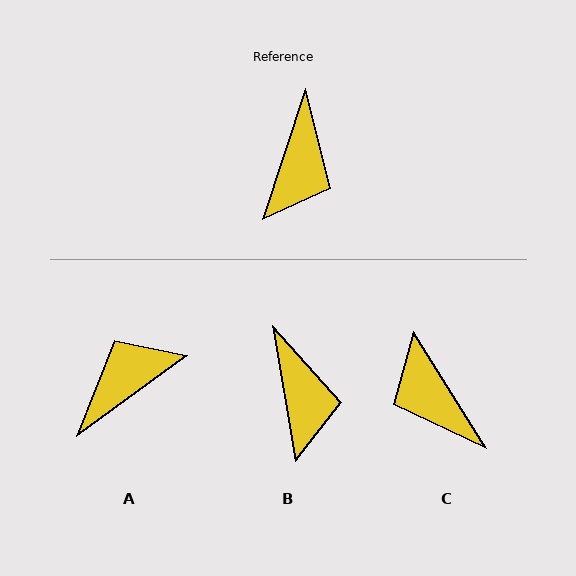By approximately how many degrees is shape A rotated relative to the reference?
Approximately 144 degrees counter-clockwise.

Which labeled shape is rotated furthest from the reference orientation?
A, about 144 degrees away.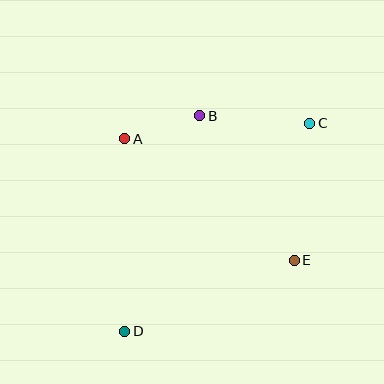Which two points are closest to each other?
Points A and B are closest to each other.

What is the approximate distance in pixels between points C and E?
The distance between C and E is approximately 138 pixels.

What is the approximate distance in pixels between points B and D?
The distance between B and D is approximately 228 pixels.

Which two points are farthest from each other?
Points C and D are farthest from each other.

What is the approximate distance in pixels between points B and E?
The distance between B and E is approximately 173 pixels.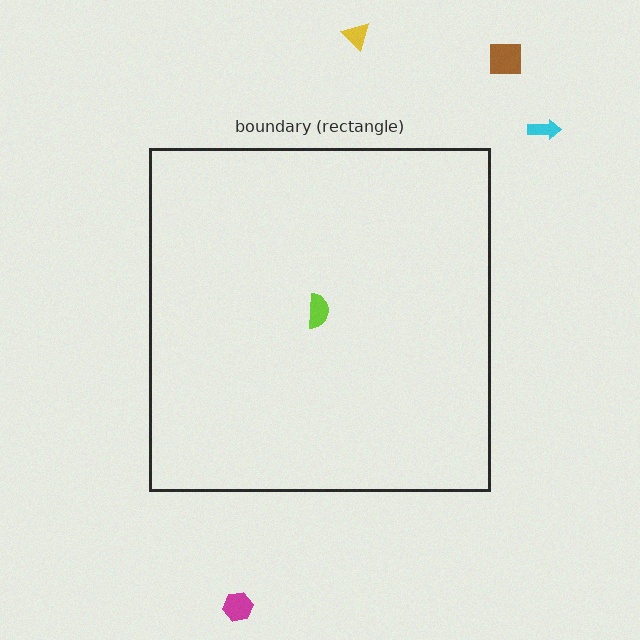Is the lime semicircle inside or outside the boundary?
Inside.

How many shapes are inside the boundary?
1 inside, 4 outside.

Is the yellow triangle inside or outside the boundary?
Outside.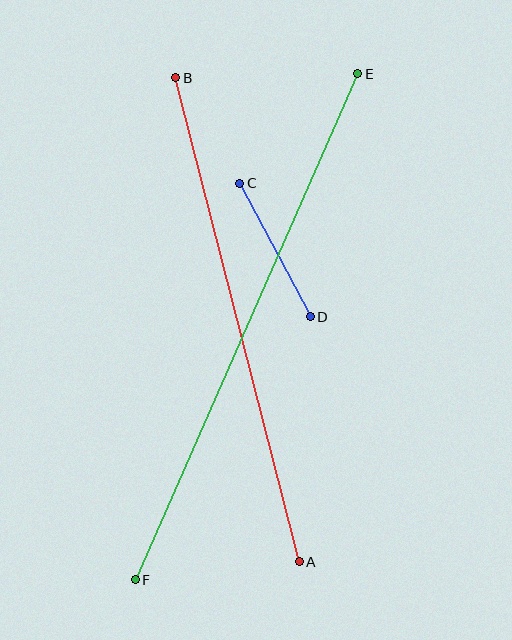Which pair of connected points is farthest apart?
Points E and F are farthest apart.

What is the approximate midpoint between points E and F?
The midpoint is at approximately (246, 327) pixels.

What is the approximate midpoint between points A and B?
The midpoint is at approximately (237, 320) pixels.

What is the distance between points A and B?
The distance is approximately 500 pixels.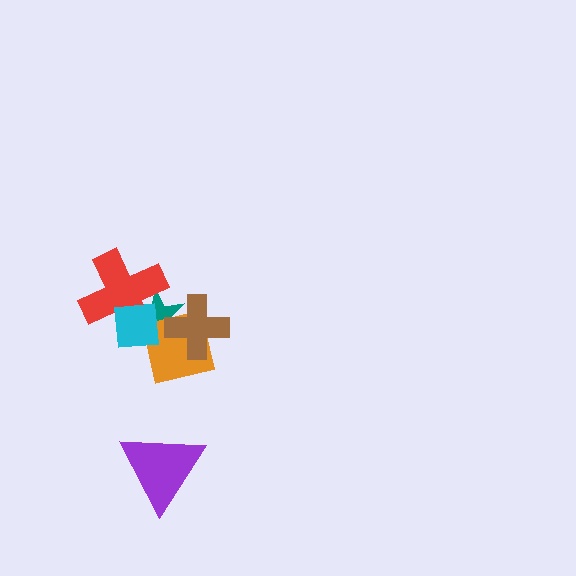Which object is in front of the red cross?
The cyan square is in front of the red cross.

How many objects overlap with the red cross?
2 objects overlap with the red cross.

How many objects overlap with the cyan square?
3 objects overlap with the cyan square.